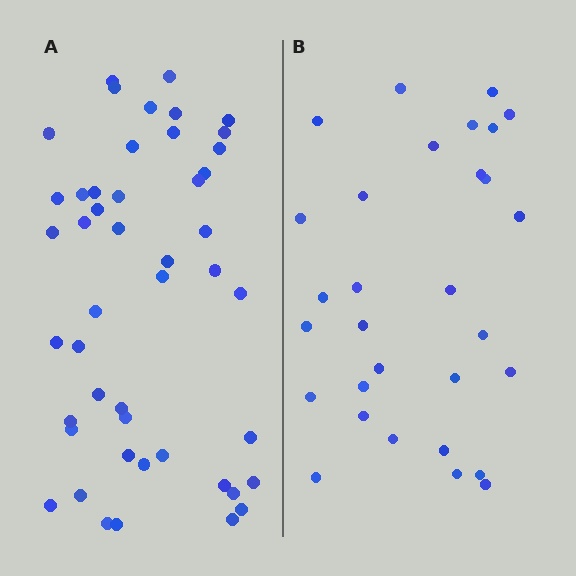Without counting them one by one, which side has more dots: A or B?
Region A (the left region) has more dots.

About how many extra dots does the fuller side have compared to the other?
Region A has approximately 15 more dots than region B.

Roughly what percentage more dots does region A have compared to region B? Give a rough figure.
About 55% more.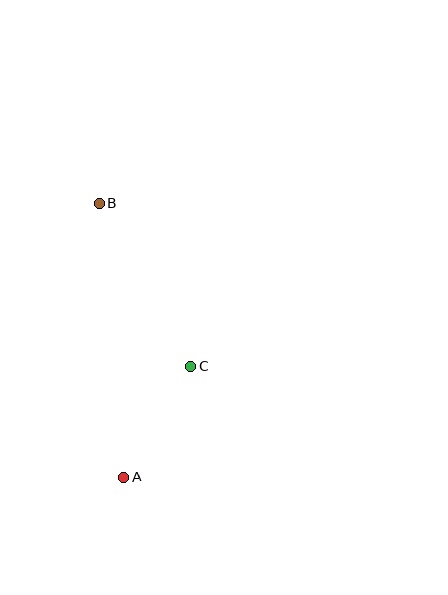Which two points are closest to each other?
Points A and C are closest to each other.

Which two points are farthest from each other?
Points A and B are farthest from each other.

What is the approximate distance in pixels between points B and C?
The distance between B and C is approximately 187 pixels.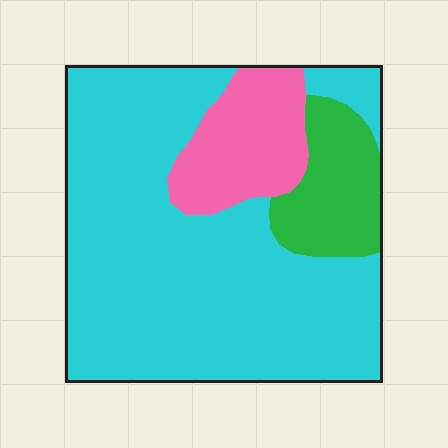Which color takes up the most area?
Cyan, at roughly 70%.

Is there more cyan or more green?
Cyan.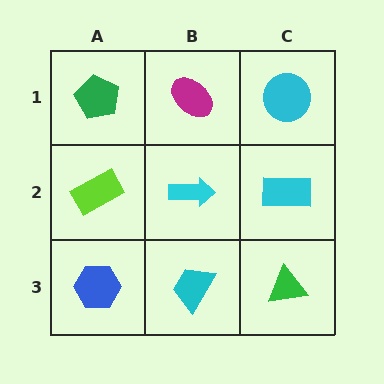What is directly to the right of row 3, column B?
A green triangle.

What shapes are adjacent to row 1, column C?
A cyan rectangle (row 2, column C), a magenta ellipse (row 1, column B).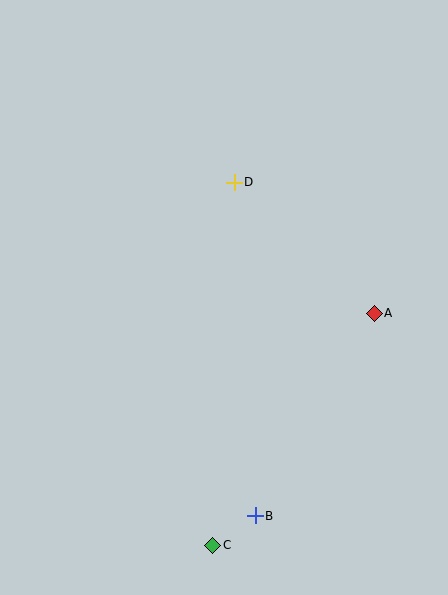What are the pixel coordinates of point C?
Point C is at (213, 545).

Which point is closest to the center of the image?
Point D at (234, 182) is closest to the center.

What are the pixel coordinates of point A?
Point A is at (374, 313).